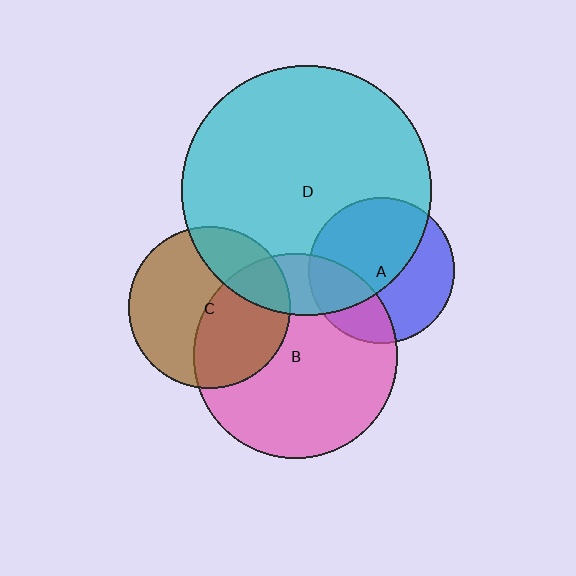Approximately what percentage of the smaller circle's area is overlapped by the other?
Approximately 25%.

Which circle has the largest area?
Circle D (cyan).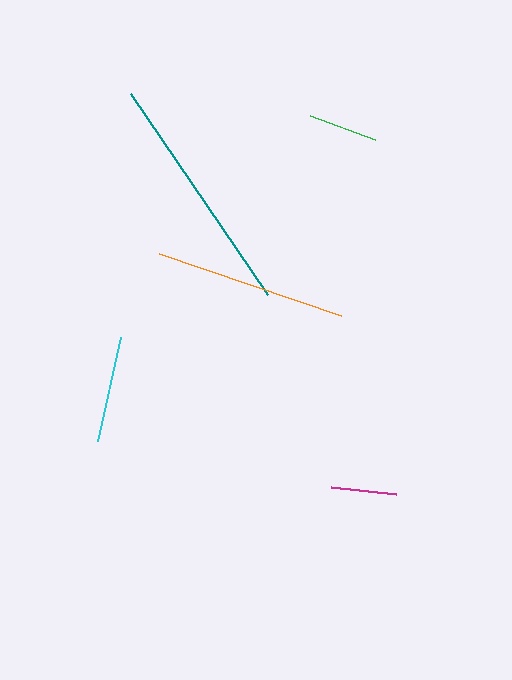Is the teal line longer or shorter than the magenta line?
The teal line is longer than the magenta line.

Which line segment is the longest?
The teal line is the longest at approximately 243 pixels.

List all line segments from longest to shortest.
From longest to shortest: teal, orange, cyan, green, magenta.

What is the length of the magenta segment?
The magenta segment is approximately 65 pixels long.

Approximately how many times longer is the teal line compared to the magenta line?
The teal line is approximately 3.7 times the length of the magenta line.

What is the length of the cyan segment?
The cyan segment is approximately 107 pixels long.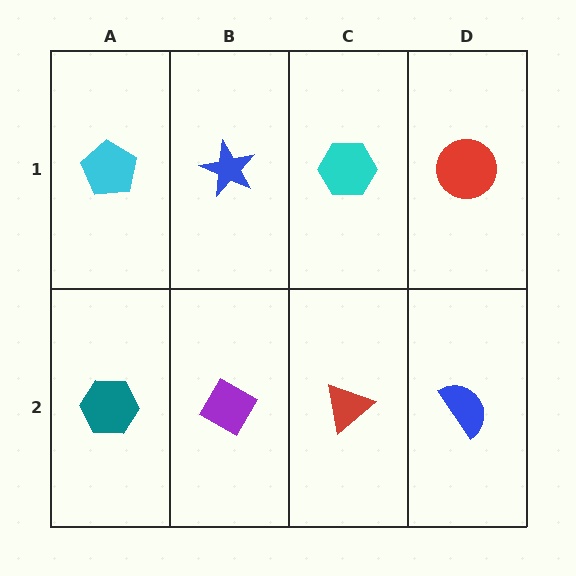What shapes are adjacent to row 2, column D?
A red circle (row 1, column D), a red triangle (row 2, column C).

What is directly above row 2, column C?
A cyan hexagon.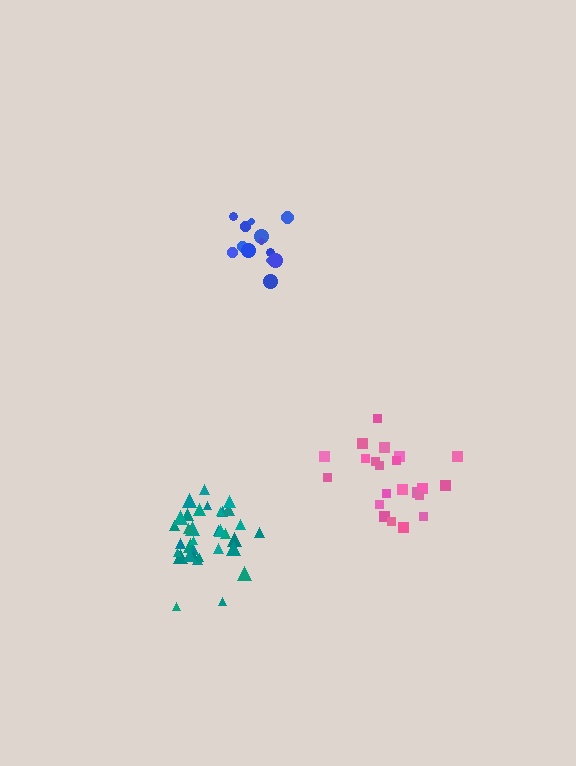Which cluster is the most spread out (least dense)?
Blue.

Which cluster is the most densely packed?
Teal.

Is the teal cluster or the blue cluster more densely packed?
Teal.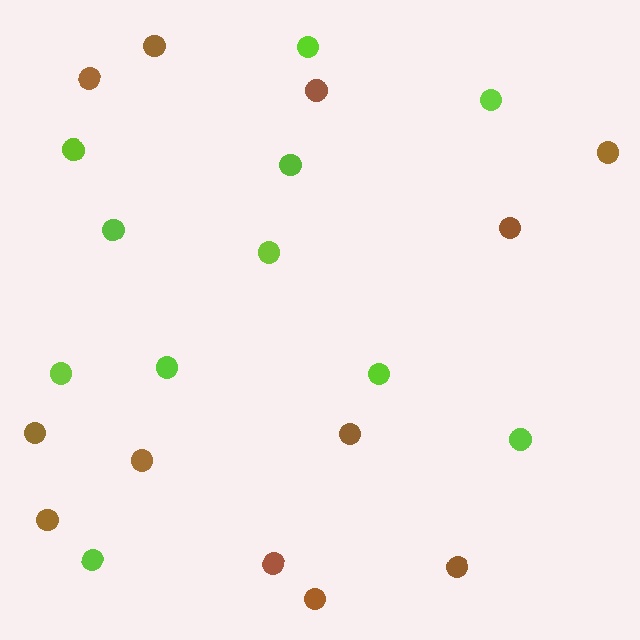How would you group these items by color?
There are 2 groups: one group of brown circles (12) and one group of lime circles (11).